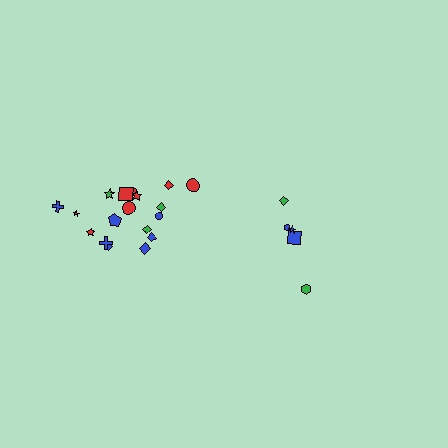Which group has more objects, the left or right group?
The left group.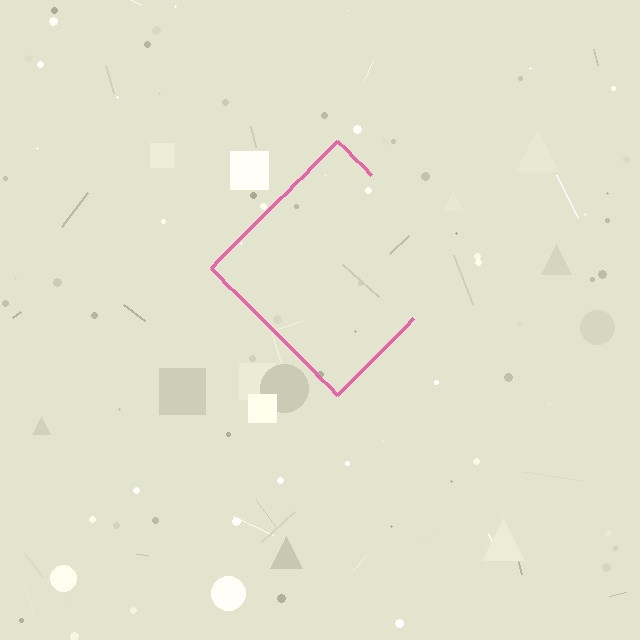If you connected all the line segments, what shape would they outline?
They would outline a diamond.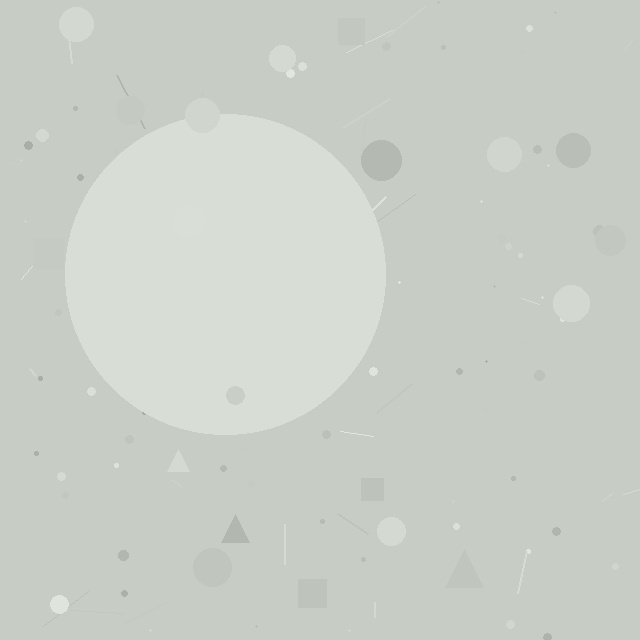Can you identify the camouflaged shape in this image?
The camouflaged shape is a circle.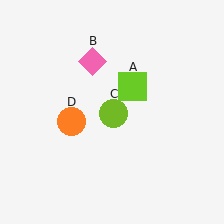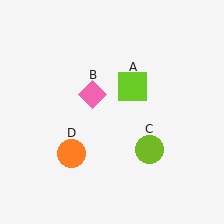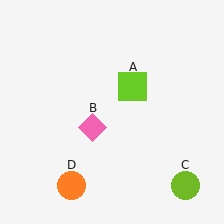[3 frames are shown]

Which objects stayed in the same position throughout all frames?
Lime square (object A) remained stationary.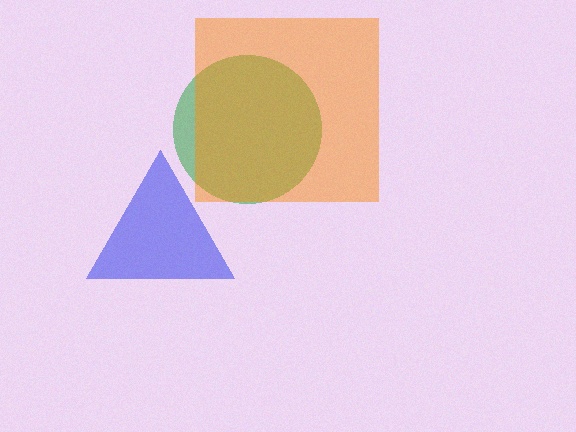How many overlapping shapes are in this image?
There are 3 overlapping shapes in the image.